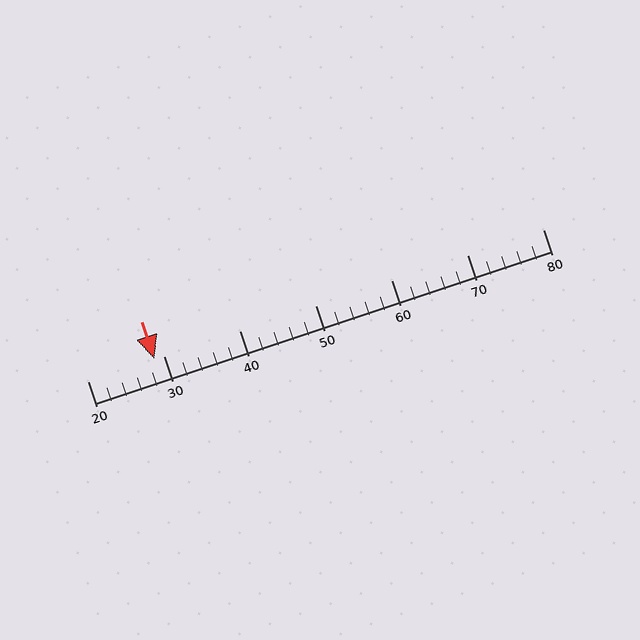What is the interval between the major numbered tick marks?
The major tick marks are spaced 10 units apart.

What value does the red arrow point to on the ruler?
The red arrow points to approximately 29.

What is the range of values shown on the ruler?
The ruler shows values from 20 to 80.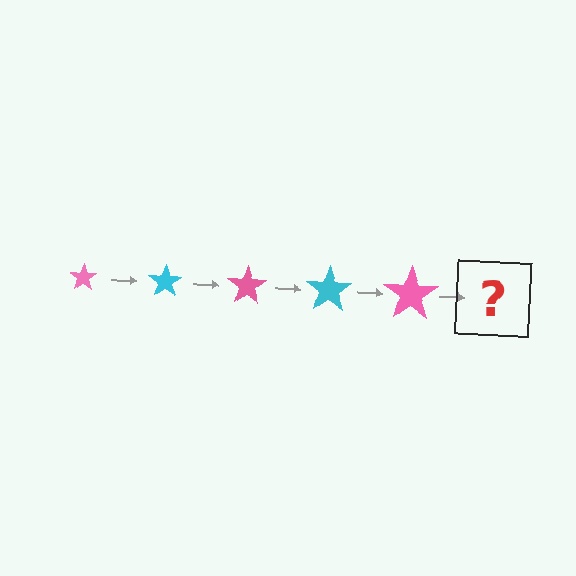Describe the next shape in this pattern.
It should be a cyan star, larger than the previous one.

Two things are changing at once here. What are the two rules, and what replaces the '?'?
The two rules are that the star grows larger each step and the color cycles through pink and cyan. The '?' should be a cyan star, larger than the previous one.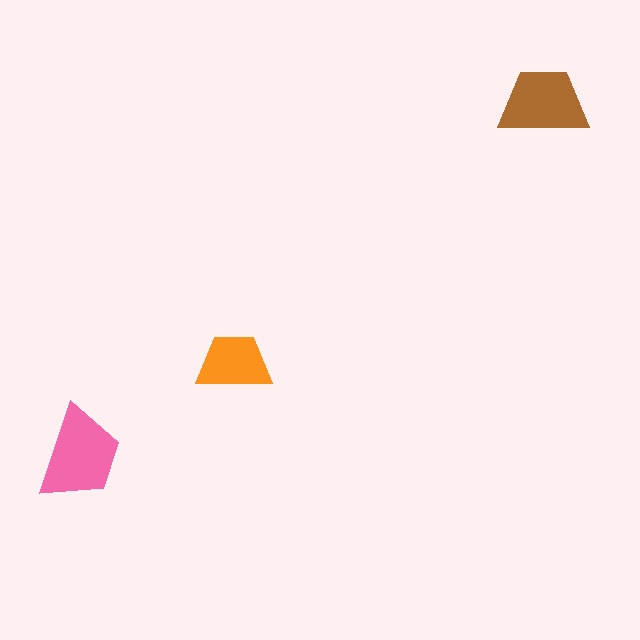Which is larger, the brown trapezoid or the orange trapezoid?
The brown one.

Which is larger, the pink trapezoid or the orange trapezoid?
The pink one.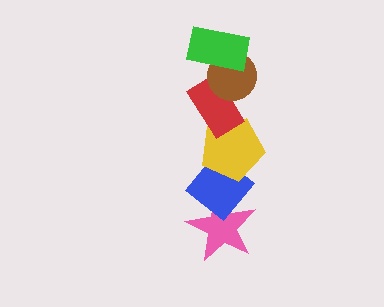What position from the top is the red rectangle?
The red rectangle is 3rd from the top.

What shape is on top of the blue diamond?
The yellow pentagon is on top of the blue diamond.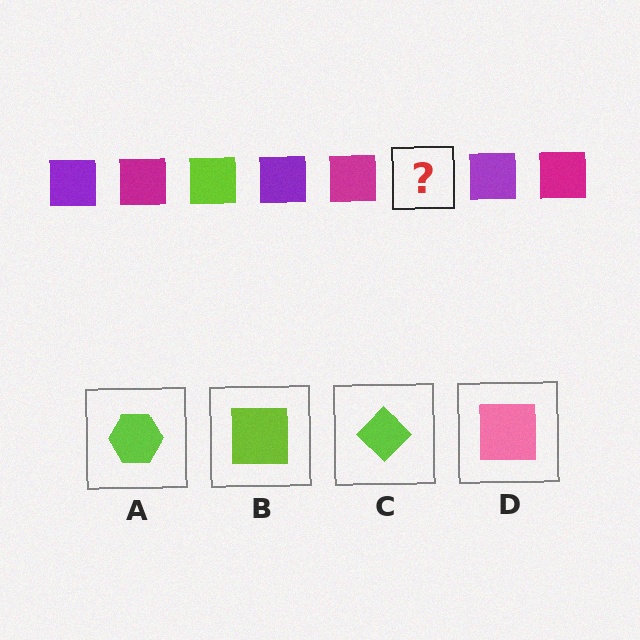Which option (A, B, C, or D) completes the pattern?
B.